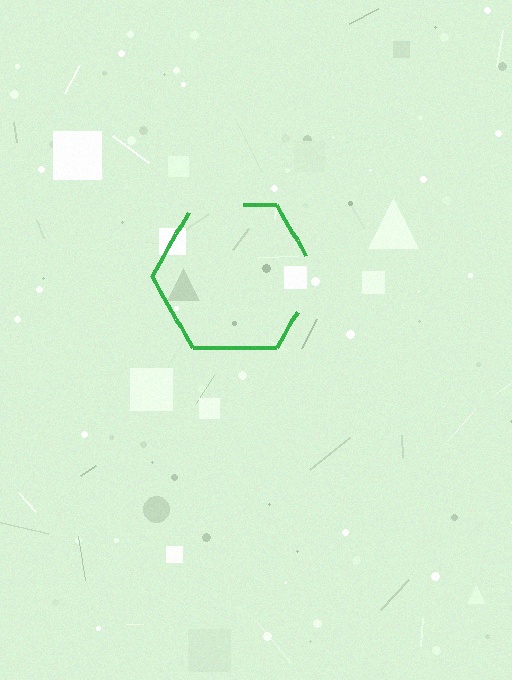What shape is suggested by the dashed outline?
The dashed outline suggests a hexagon.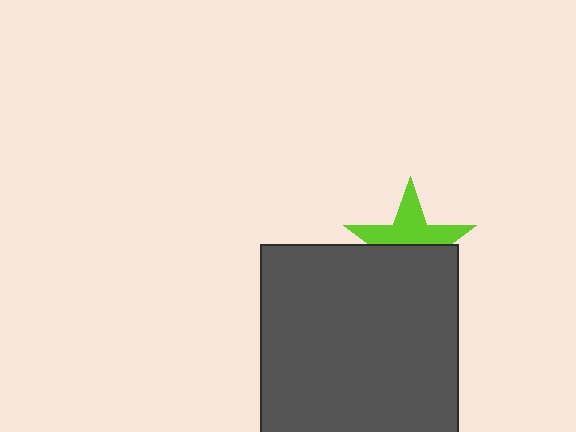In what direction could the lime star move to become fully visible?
The lime star could move up. That would shift it out from behind the dark gray square entirely.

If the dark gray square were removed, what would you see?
You would see the complete lime star.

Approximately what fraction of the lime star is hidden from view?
Roughly 51% of the lime star is hidden behind the dark gray square.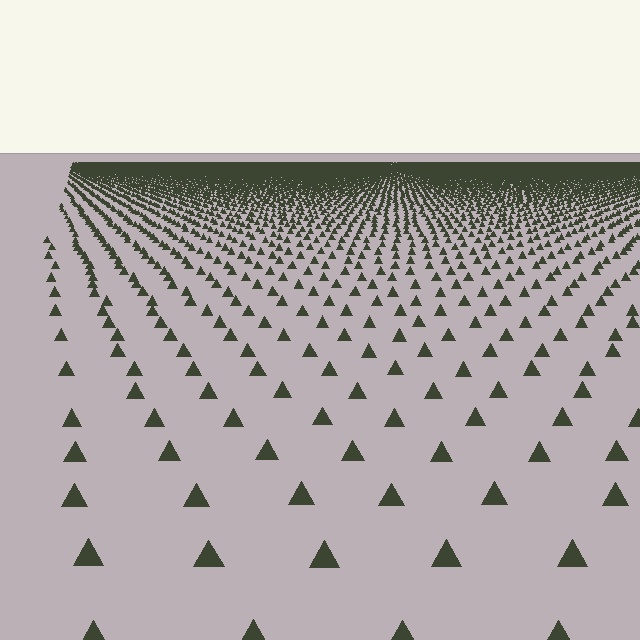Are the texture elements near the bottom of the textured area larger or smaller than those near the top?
Larger. Near the bottom, elements are closer to the viewer and appear at a bigger on-screen size.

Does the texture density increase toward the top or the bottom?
Density increases toward the top.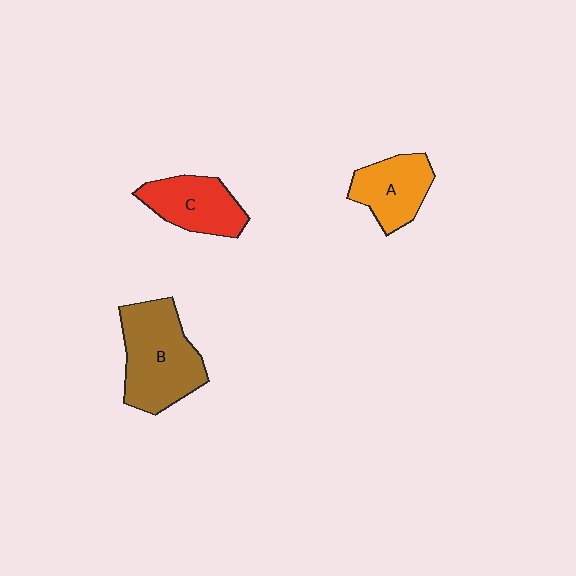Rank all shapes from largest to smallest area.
From largest to smallest: B (brown), C (red), A (orange).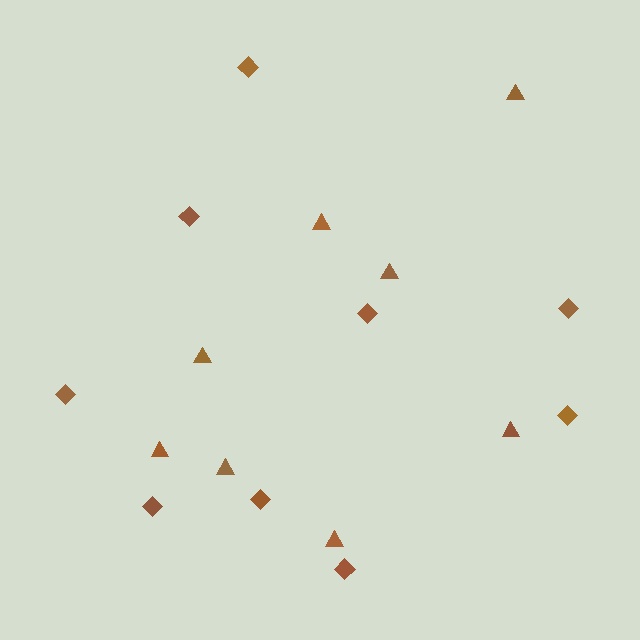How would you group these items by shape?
There are 2 groups: one group of triangles (8) and one group of diamonds (9).